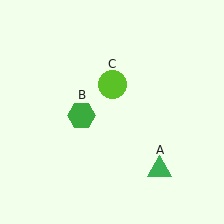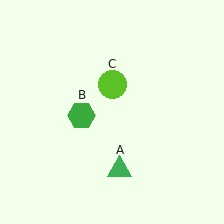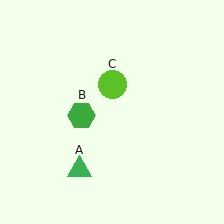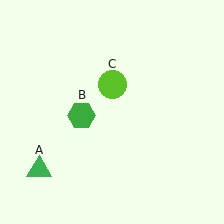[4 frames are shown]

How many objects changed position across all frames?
1 object changed position: green triangle (object A).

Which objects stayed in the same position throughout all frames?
Green hexagon (object B) and lime circle (object C) remained stationary.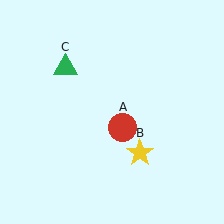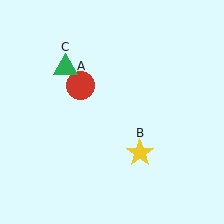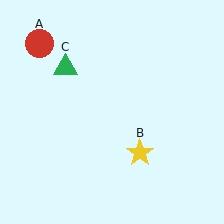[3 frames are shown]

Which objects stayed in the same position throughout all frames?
Yellow star (object B) and green triangle (object C) remained stationary.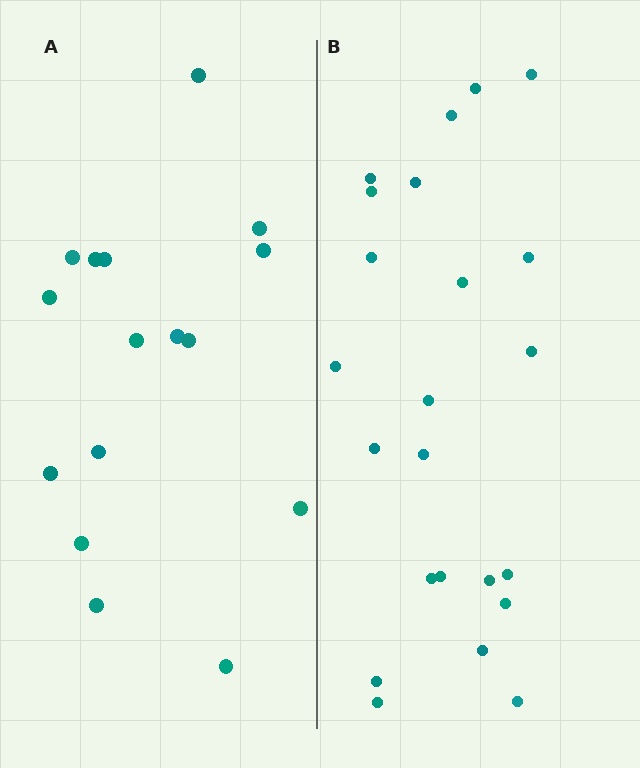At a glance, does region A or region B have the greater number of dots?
Region B (the right region) has more dots.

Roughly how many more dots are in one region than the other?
Region B has roughly 8 or so more dots than region A.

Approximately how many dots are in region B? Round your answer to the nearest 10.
About 20 dots. (The exact count is 23, which rounds to 20.)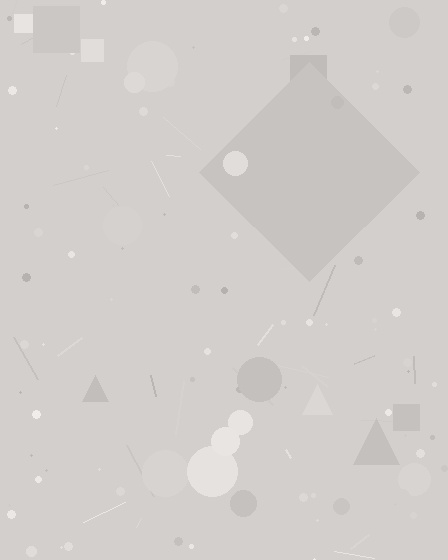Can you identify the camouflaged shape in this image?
The camouflaged shape is a diamond.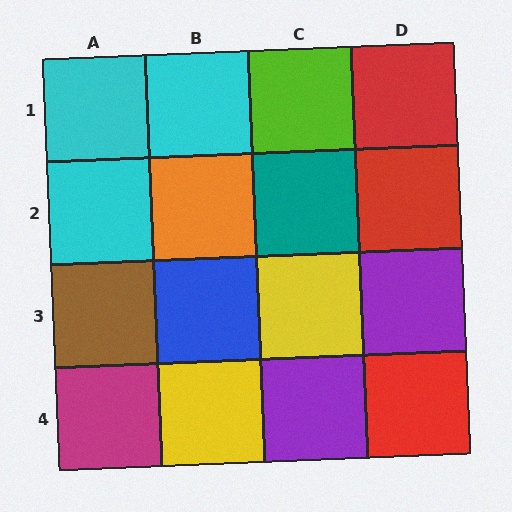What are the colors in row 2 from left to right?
Cyan, orange, teal, red.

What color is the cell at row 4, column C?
Purple.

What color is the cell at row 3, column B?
Blue.